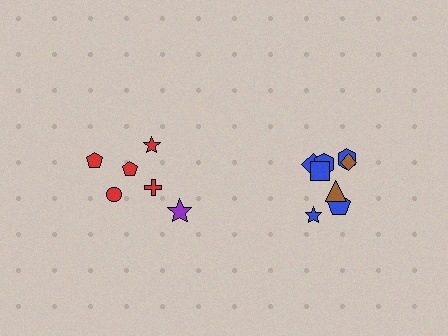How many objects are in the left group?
There are 6 objects.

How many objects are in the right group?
There are 8 objects.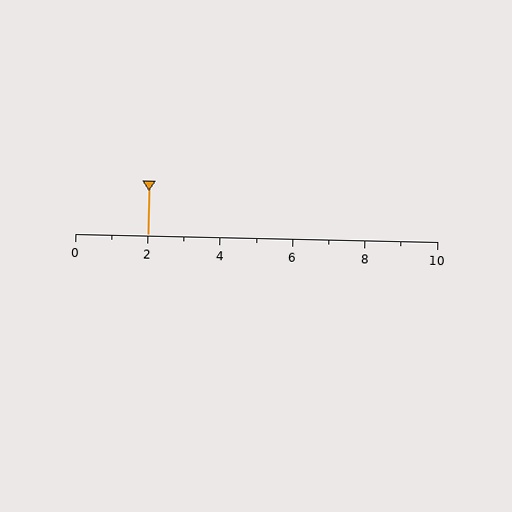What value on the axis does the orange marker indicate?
The marker indicates approximately 2.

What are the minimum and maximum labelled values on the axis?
The axis runs from 0 to 10.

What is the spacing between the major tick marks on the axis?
The major ticks are spaced 2 apart.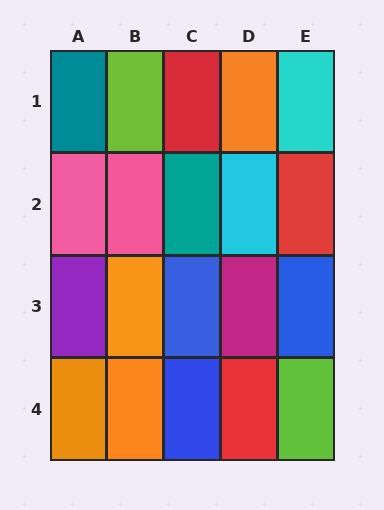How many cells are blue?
3 cells are blue.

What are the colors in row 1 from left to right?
Teal, lime, red, orange, cyan.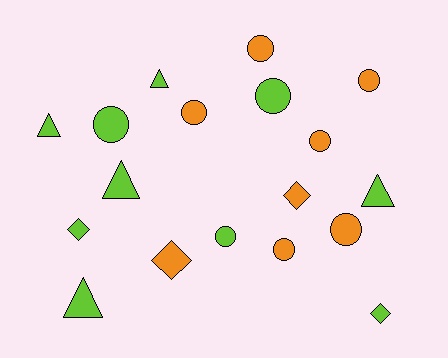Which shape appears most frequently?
Circle, with 9 objects.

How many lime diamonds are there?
There are 2 lime diamonds.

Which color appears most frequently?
Lime, with 10 objects.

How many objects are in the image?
There are 18 objects.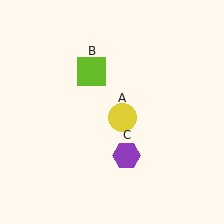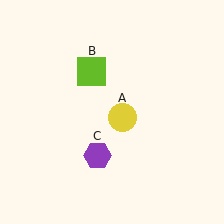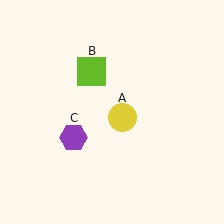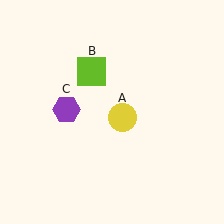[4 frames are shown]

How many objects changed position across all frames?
1 object changed position: purple hexagon (object C).